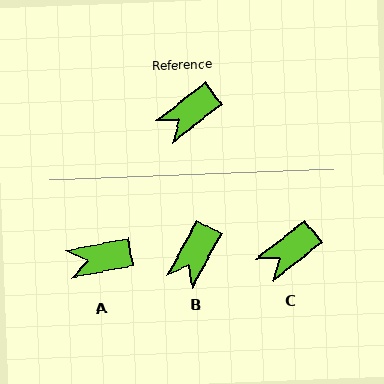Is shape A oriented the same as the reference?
No, it is off by about 27 degrees.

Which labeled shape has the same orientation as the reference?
C.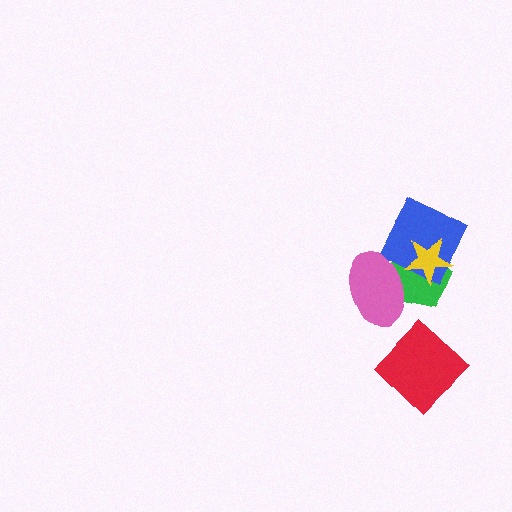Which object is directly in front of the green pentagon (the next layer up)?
The blue diamond is directly in front of the green pentagon.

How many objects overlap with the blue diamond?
3 objects overlap with the blue diamond.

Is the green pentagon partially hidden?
Yes, it is partially covered by another shape.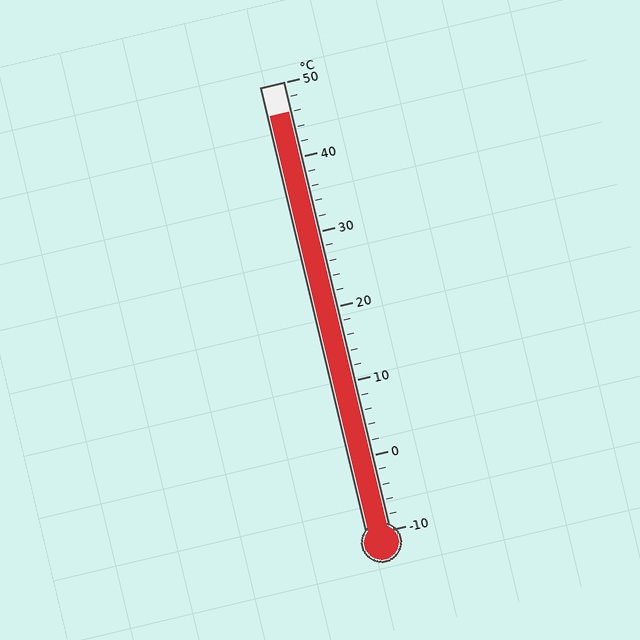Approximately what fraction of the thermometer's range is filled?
The thermometer is filled to approximately 95% of its range.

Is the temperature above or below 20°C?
The temperature is above 20°C.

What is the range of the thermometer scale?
The thermometer scale ranges from -10°C to 50°C.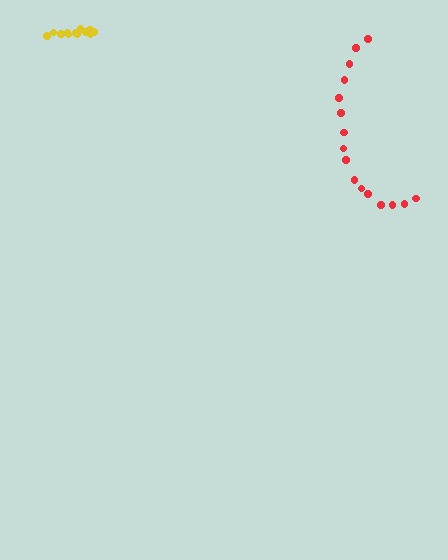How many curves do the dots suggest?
There are 2 distinct paths.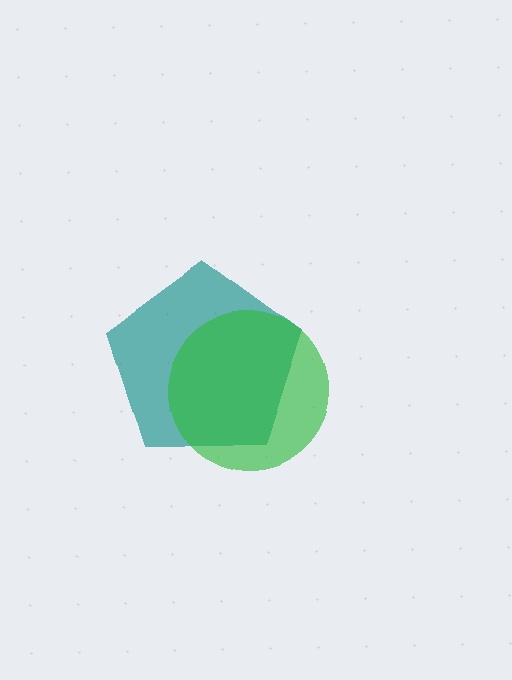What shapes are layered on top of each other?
The layered shapes are: a teal pentagon, a green circle.